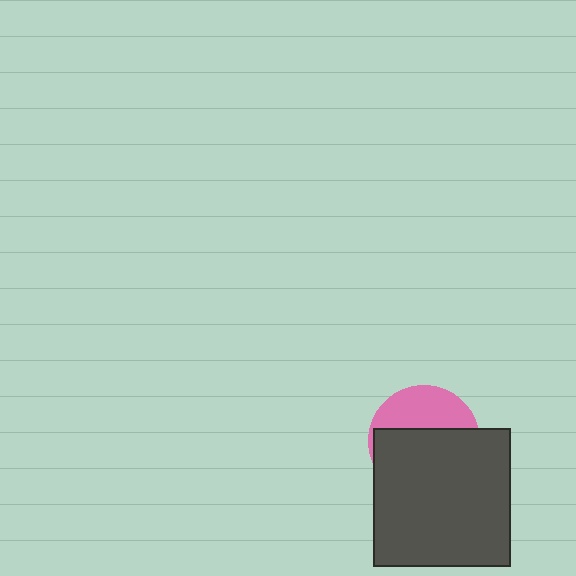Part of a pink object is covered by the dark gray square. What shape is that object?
It is a circle.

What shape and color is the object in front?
The object in front is a dark gray square.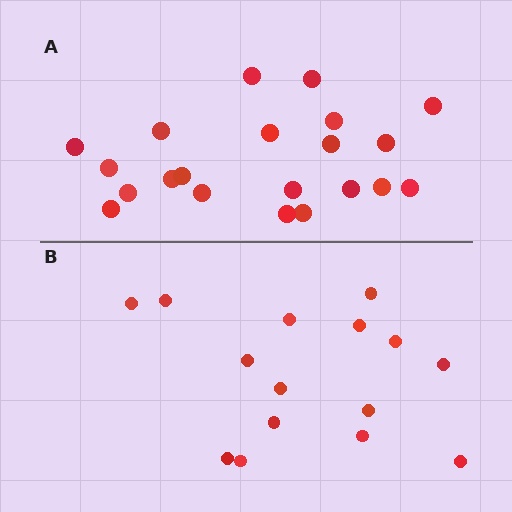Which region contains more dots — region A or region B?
Region A (the top region) has more dots.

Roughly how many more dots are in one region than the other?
Region A has about 6 more dots than region B.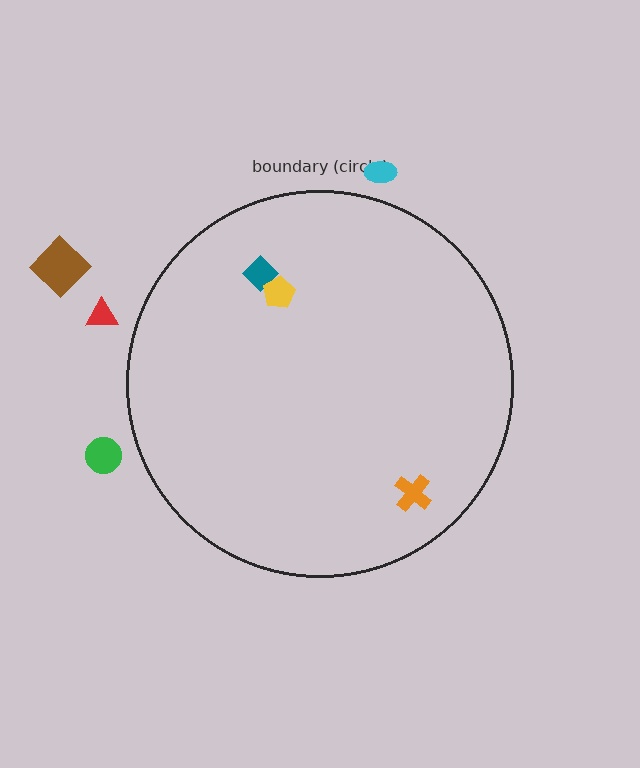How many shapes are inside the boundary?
3 inside, 4 outside.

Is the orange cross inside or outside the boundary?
Inside.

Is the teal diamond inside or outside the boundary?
Inside.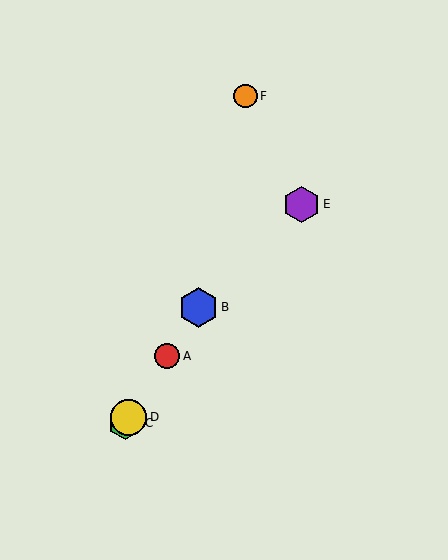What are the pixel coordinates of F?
Object F is at (246, 96).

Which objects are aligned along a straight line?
Objects A, B, C, D are aligned along a straight line.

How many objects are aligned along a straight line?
4 objects (A, B, C, D) are aligned along a straight line.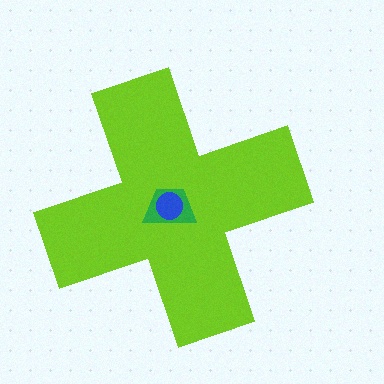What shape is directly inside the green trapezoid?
The blue circle.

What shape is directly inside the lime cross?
The green trapezoid.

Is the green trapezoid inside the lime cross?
Yes.